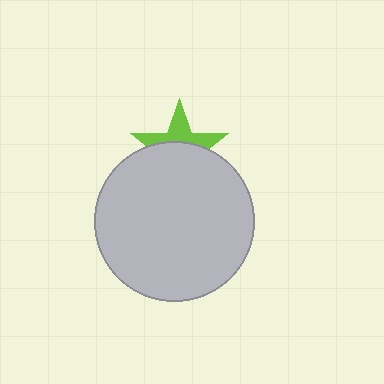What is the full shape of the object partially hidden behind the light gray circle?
The partially hidden object is a lime star.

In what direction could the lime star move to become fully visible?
The lime star could move up. That would shift it out from behind the light gray circle entirely.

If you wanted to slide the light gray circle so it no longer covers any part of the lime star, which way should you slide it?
Slide it down — that is the most direct way to separate the two shapes.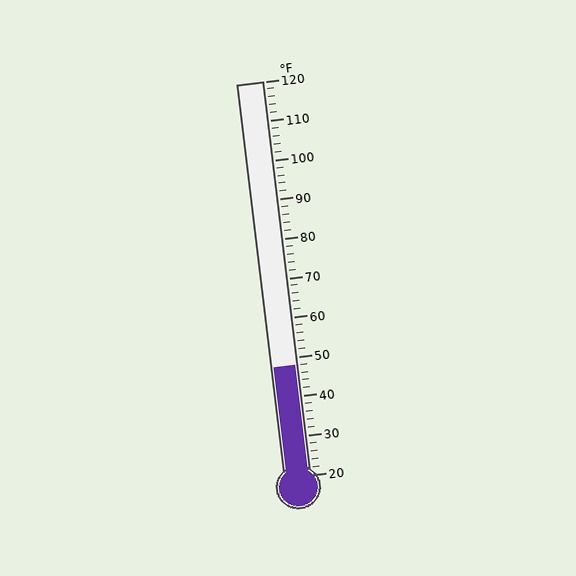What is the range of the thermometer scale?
The thermometer scale ranges from 20°F to 120°F.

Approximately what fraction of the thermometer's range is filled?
The thermometer is filled to approximately 30% of its range.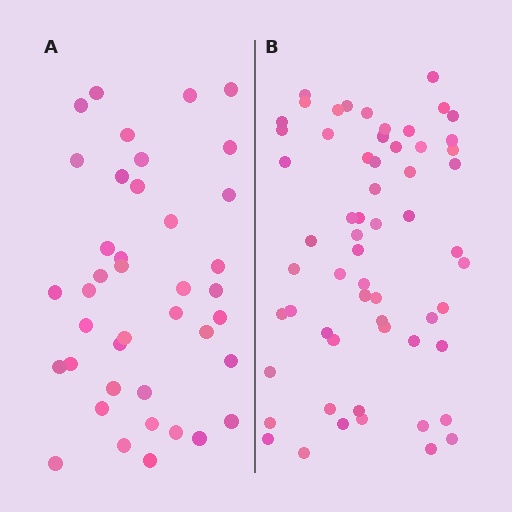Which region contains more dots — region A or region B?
Region B (the right region) has more dots.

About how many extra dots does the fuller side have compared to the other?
Region B has approximately 20 more dots than region A.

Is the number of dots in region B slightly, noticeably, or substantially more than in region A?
Region B has substantially more. The ratio is roughly 1.5 to 1.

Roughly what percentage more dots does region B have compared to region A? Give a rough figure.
About 50% more.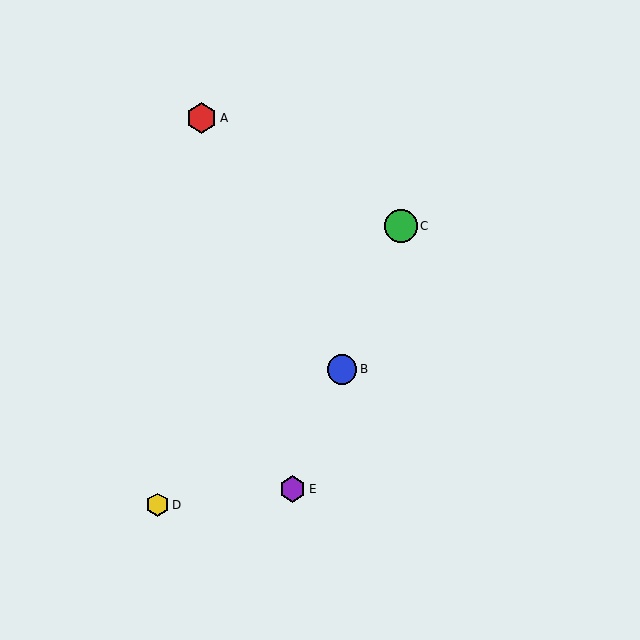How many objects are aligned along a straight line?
3 objects (B, C, E) are aligned along a straight line.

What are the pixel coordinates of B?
Object B is at (342, 369).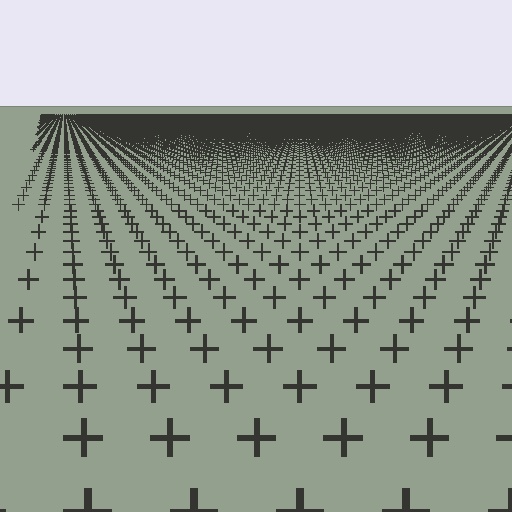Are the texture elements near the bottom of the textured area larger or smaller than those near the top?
Larger. Near the bottom, elements are closer to the viewer and appear at a bigger on-screen size.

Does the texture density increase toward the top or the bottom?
Density increases toward the top.